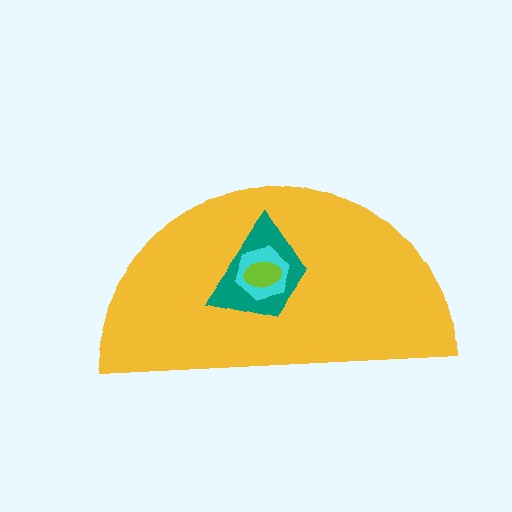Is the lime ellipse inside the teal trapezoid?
Yes.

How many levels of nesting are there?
4.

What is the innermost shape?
The lime ellipse.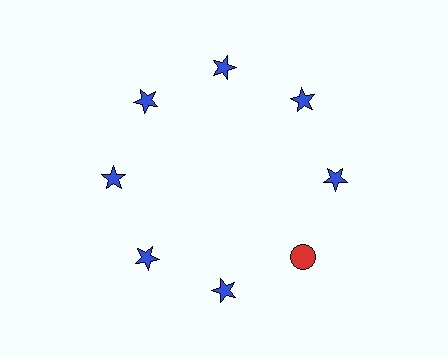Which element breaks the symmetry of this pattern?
The red circle at roughly the 4 o'clock position breaks the symmetry. All other shapes are blue stars.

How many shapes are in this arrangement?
There are 8 shapes arranged in a ring pattern.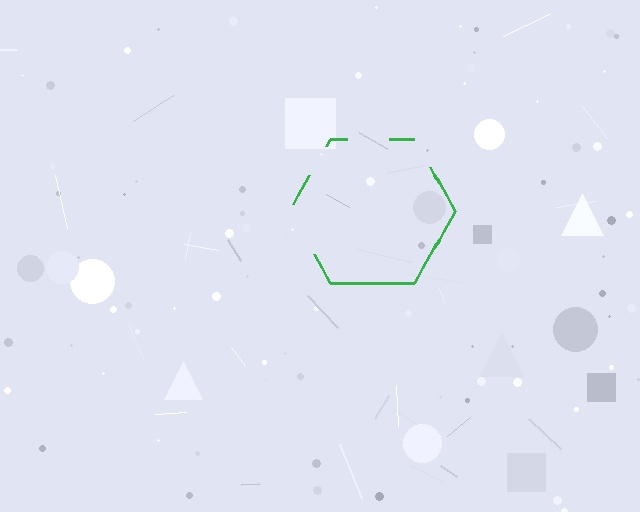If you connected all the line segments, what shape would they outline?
They would outline a hexagon.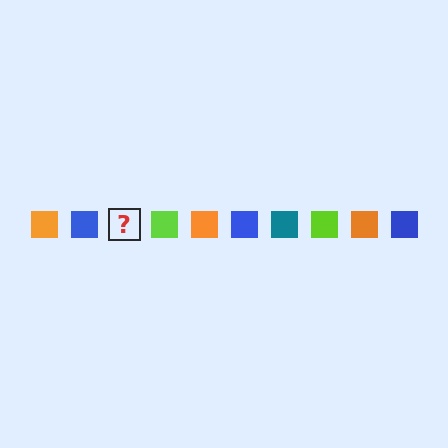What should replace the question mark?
The question mark should be replaced with a teal square.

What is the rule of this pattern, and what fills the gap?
The rule is that the pattern cycles through orange, blue, teal, lime squares. The gap should be filled with a teal square.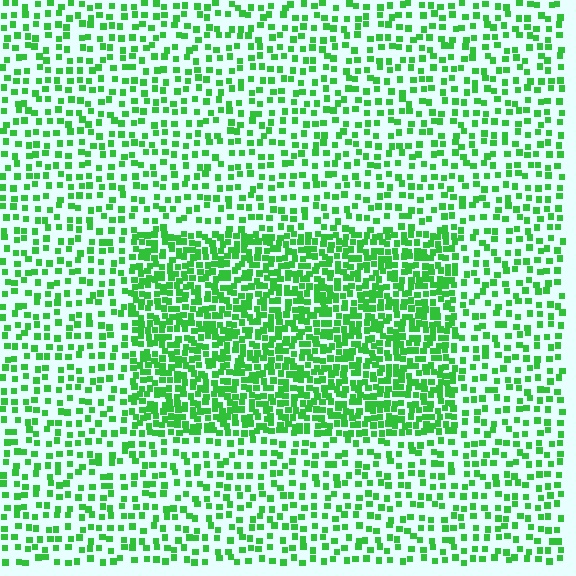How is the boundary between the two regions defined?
The boundary is defined by a change in element density (approximately 2.2x ratio). All elements are the same color, size, and shape.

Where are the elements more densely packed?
The elements are more densely packed inside the rectangle boundary.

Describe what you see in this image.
The image contains small green elements arranged at two different densities. A rectangle-shaped region is visible where the elements are more densely packed than the surrounding area.